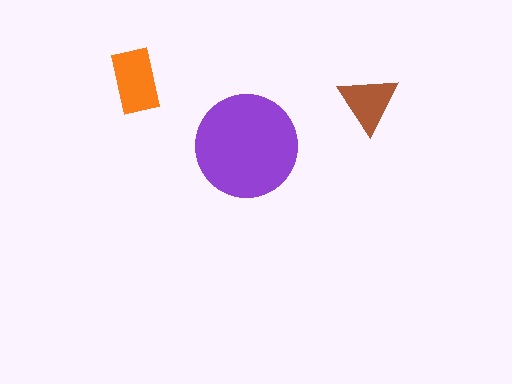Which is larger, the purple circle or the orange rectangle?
The purple circle.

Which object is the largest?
The purple circle.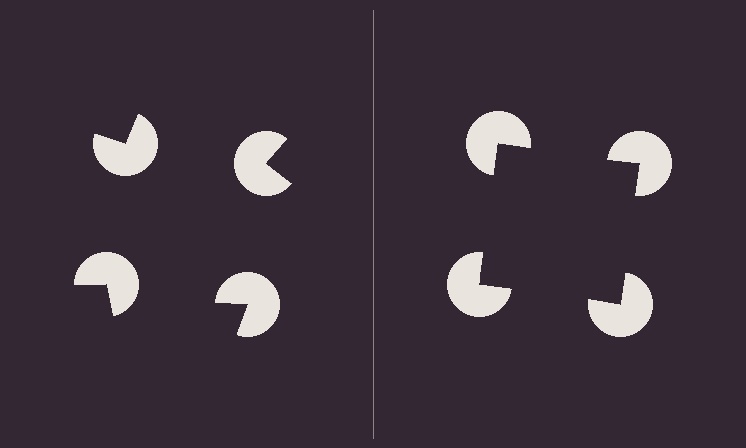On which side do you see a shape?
An illusory square appears on the right side. On the left side the wedge cuts are rotated, so no coherent shape forms.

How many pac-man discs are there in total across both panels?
8 — 4 on each side.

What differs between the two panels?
The pac-man discs are positioned identically on both sides; only the wedge orientations differ. On the right they align to a square; on the left they are misaligned.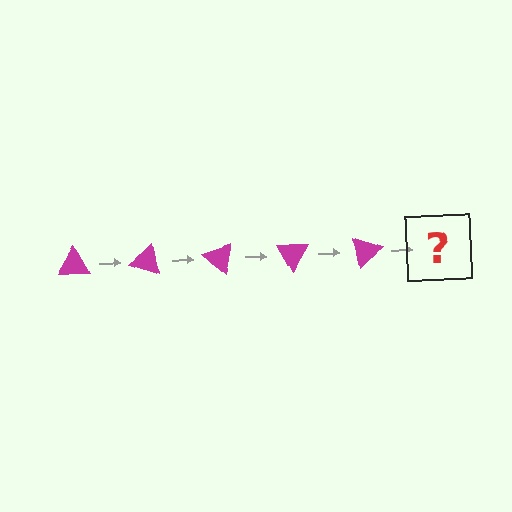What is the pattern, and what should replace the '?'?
The pattern is that the triangle rotates 20 degrees each step. The '?' should be a magenta triangle rotated 100 degrees.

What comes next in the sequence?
The next element should be a magenta triangle rotated 100 degrees.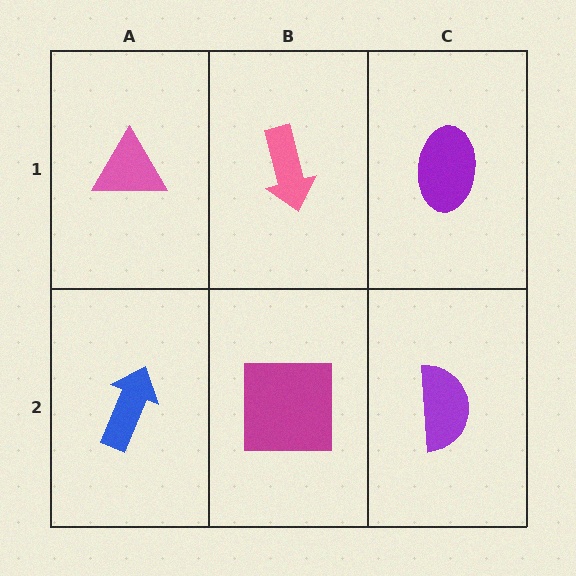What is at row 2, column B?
A magenta square.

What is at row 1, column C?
A purple ellipse.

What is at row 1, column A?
A pink triangle.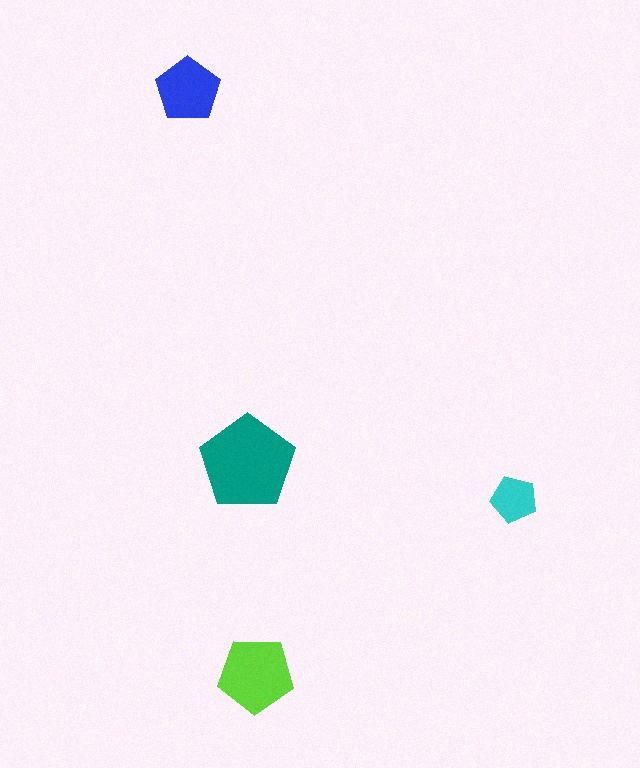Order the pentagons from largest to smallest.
the teal one, the lime one, the blue one, the cyan one.